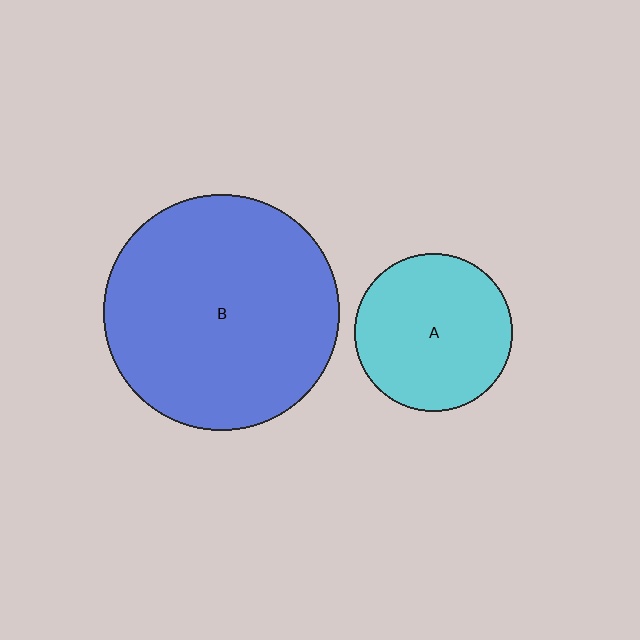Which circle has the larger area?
Circle B (blue).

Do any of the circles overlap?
No, none of the circles overlap.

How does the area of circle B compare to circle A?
Approximately 2.2 times.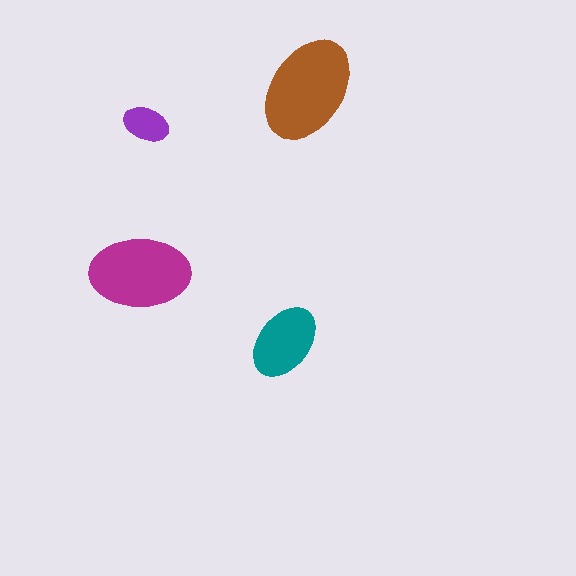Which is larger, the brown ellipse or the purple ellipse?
The brown one.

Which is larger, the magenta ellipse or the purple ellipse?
The magenta one.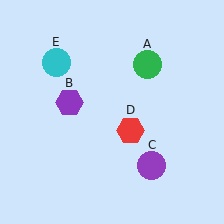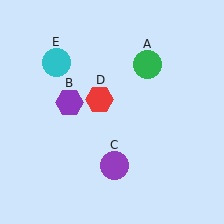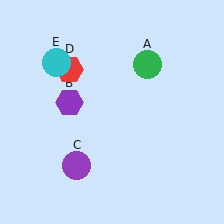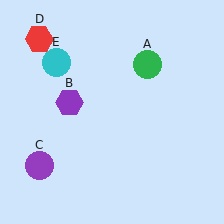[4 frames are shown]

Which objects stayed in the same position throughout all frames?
Green circle (object A) and purple hexagon (object B) and cyan circle (object E) remained stationary.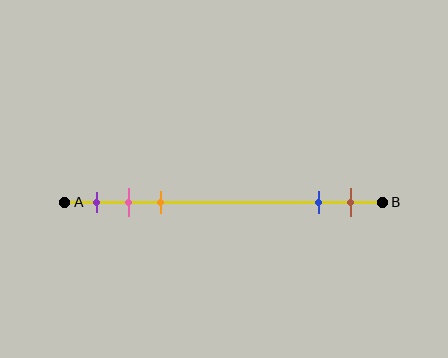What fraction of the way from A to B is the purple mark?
The purple mark is approximately 10% (0.1) of the way from A to B.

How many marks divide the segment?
There are 5 marks dividing the segment.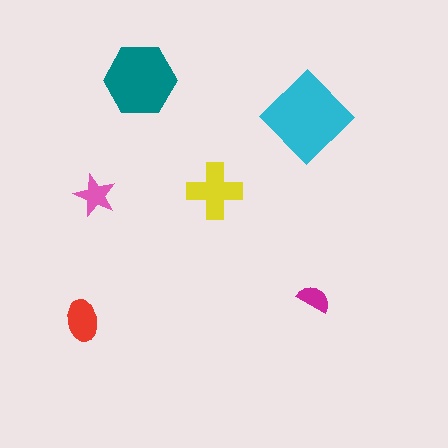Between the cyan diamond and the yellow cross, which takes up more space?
The cyan diamond.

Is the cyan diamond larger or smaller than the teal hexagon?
Larger.